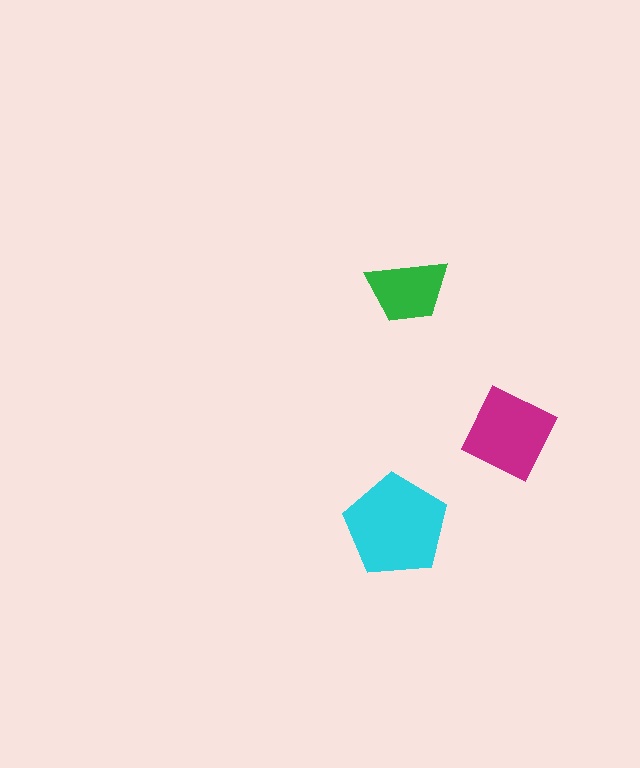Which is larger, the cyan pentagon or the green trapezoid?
The cyan pentagon.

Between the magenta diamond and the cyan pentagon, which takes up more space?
The cyan pentagon.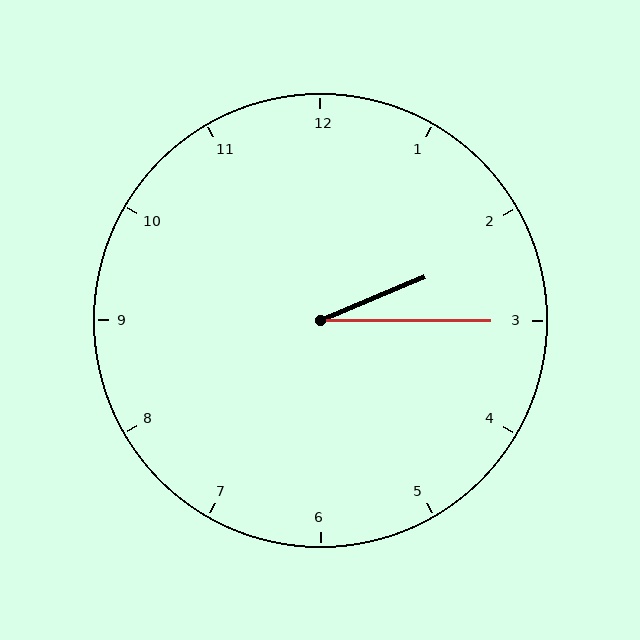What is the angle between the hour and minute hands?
Approximately 22 degrees.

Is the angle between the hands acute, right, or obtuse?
It is acute.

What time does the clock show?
2:15.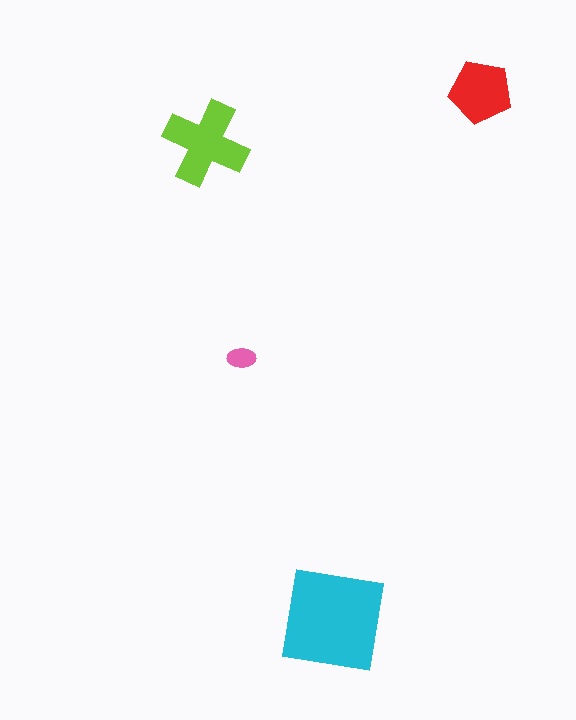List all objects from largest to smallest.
The cyan square, the lime cross, the red pentagon, the pink ellipse.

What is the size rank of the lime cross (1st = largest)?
2nd.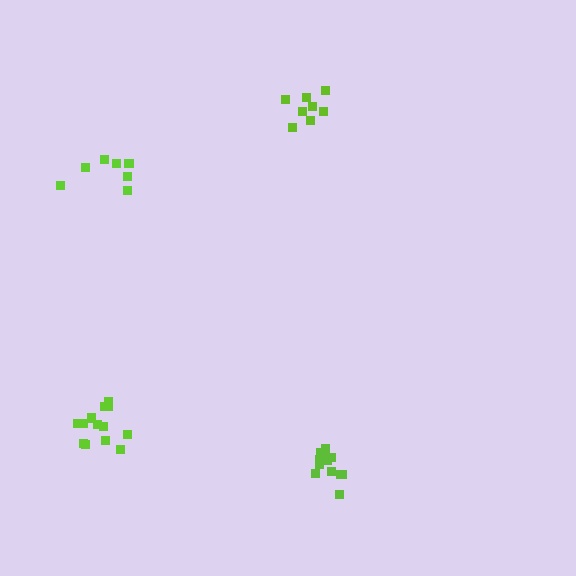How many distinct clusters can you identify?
There are 4 distinct clusters.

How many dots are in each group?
Group 1: 12 dots, Group 2: 13 dots, Group 3: 7 dots, Group 4: 8 dots (40 total).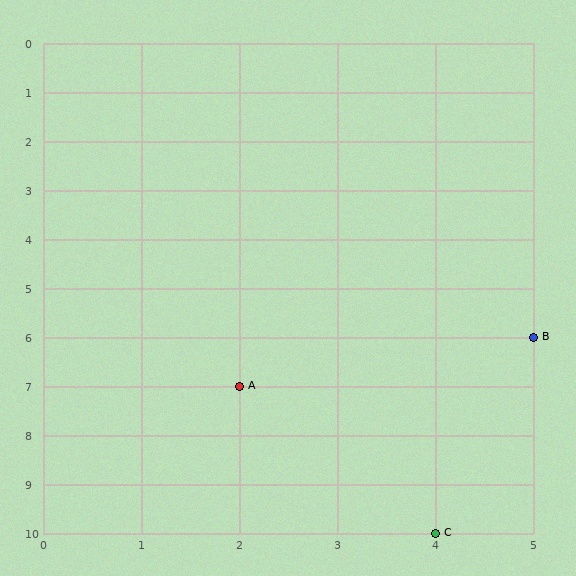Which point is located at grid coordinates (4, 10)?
Point C is at (4, 10).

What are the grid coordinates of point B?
Point B is at grid coordinates (5, 6).